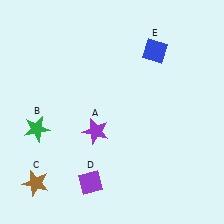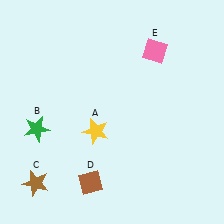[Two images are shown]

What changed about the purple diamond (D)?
In Image 1, D is purple. In Image 2, it changed to brown.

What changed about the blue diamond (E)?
In Image 1, E is blue. In Image 2, it changed to pink.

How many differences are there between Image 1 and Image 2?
There are 3 differences between the two images.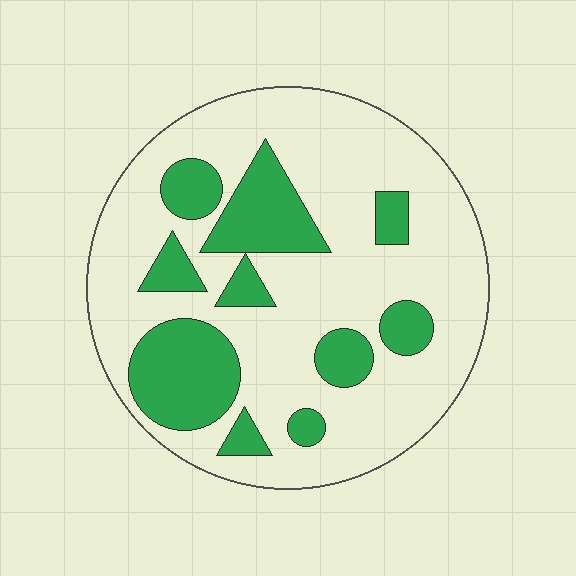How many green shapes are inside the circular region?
10.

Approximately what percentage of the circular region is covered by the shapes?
Approximately 25%.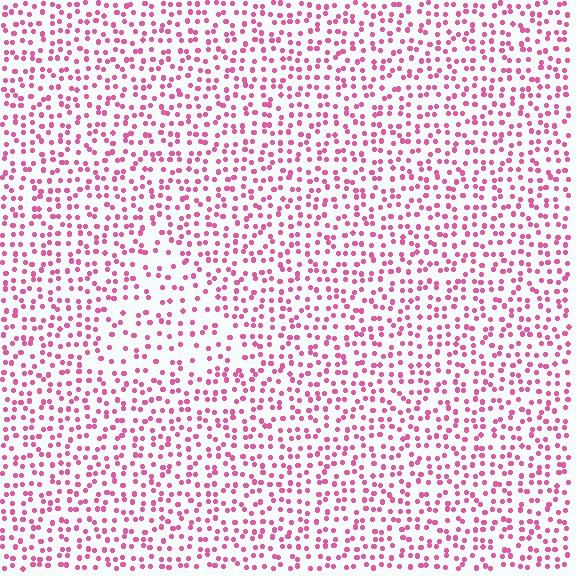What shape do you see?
I see a triangle.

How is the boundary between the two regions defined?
The boundary is defined by a change in element density (approximately 1.6x ratio). All elements are the same color, size, and shape.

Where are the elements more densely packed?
The elements are more densely packed outside the triangle boundary.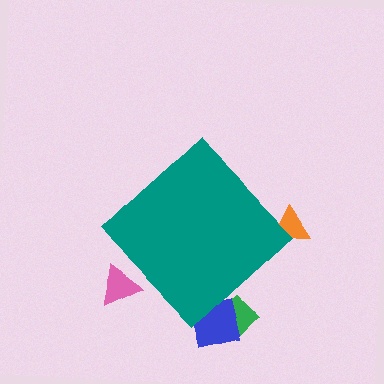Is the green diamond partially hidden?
Yes, the green diamond is partially hidden behind the teal diamond.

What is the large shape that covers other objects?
A teal diamond.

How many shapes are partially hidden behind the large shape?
4 shapes are partially hidden.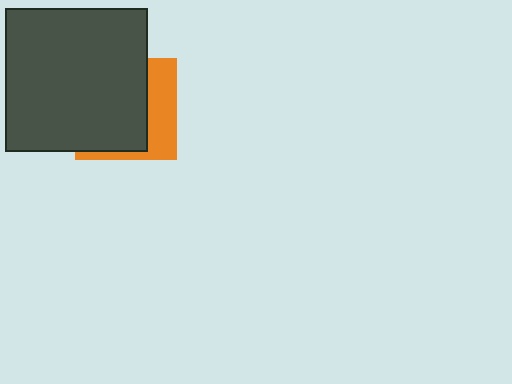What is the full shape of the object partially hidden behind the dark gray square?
The partially hidden object is an orange square.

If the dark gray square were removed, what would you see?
You would see the complete orange square.